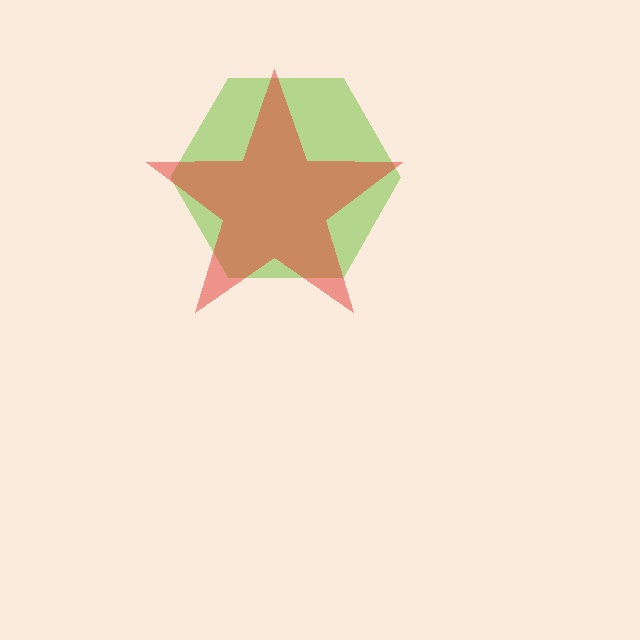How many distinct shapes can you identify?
There are 2 distinct shapes: a lime hexagon, a red star.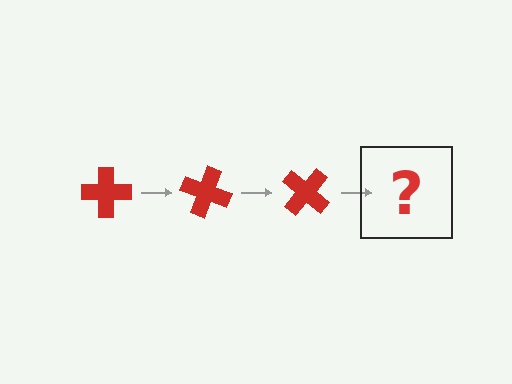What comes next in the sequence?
The next element should be a red cross rotated 60 degrees.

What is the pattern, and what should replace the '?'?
The pattern is that the cross rotates 20 degrees each step. The '?' should be a red cross rotated 60 degrees.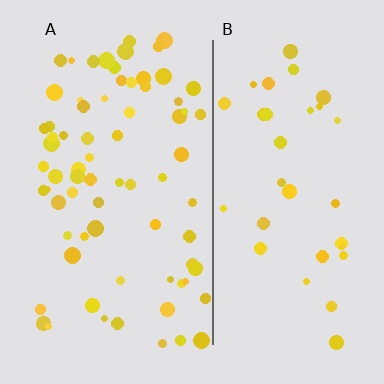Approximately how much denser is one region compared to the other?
Approximately 2.1× — region A over region B.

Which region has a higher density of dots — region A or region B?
A (the left).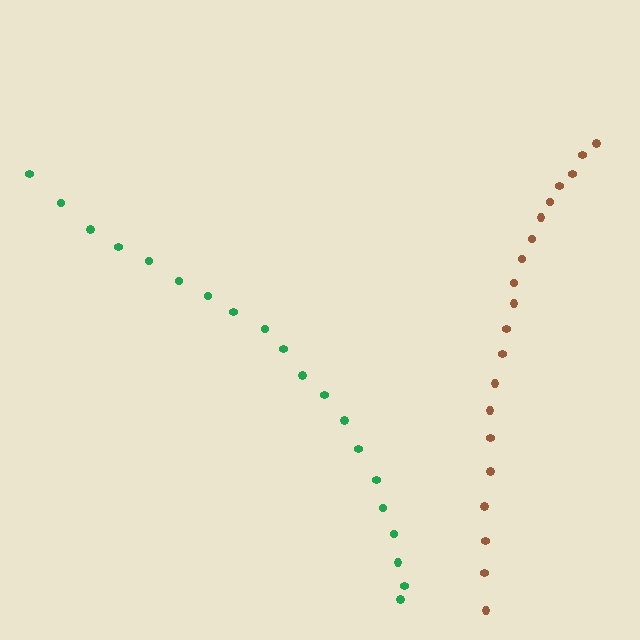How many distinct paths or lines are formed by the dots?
There are 2 distinct paths.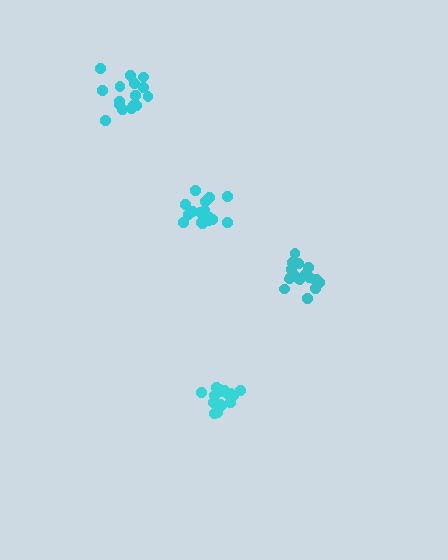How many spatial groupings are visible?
There are 4 spatial groupings.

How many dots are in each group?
Group 1: 17 dots, Group 2: 18 dots, Group 3: 16 dots, Group 4: 16 dots (67 total).